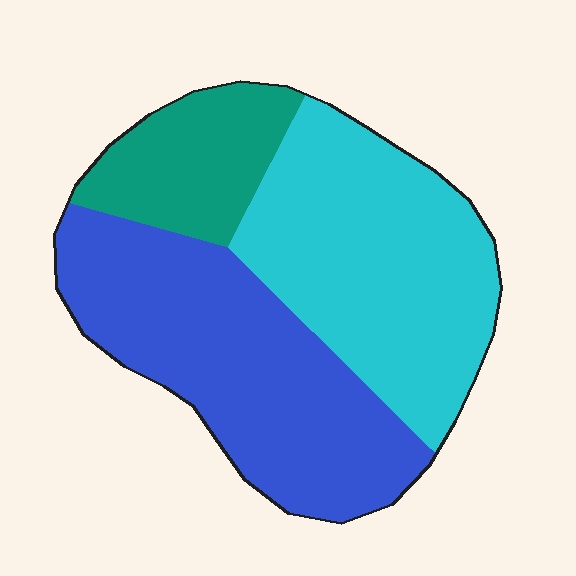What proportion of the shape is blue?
Blue takes up between a quarter and a half of the shape.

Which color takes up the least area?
Teal, at roughly 15%.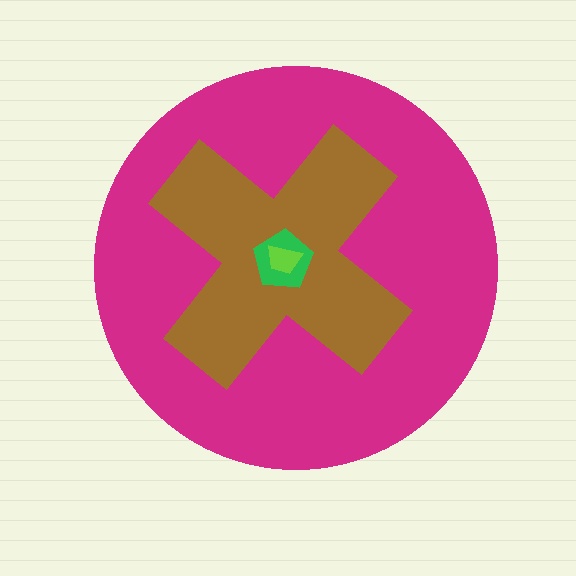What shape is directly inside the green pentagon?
The lime trapezoid.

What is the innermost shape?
The lime trapezoid.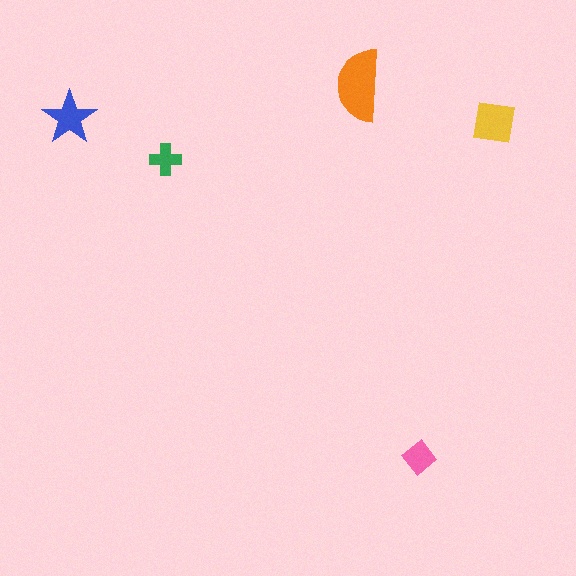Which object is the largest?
The orange semicircle.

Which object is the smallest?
The green cross.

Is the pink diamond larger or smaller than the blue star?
Smaller.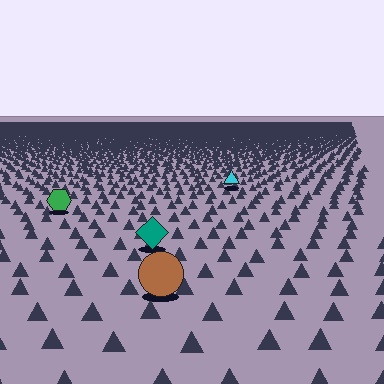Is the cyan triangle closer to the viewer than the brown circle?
No. The brown circle is closer — you can tell from the texture gradient: the ground texture is coarser near it.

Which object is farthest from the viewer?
The cyan triangle is farthest from the viewer. It appears smaller and the ground texture around it is denser.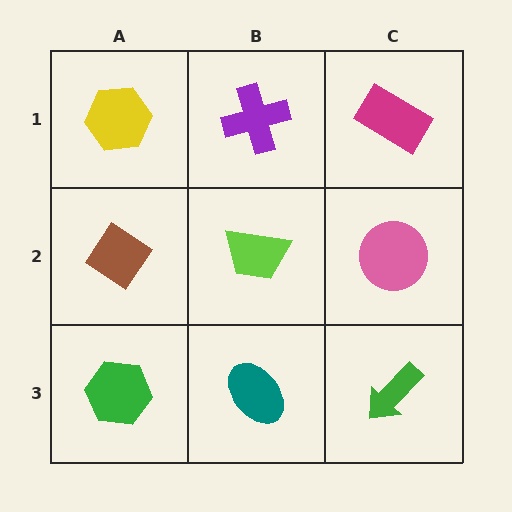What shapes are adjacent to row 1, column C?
A pink circle (row 2, column C), a purple cross (row 1, column B).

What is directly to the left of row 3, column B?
A green hexagon.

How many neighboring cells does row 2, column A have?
3.